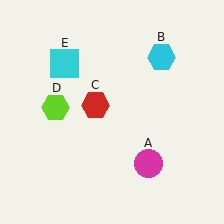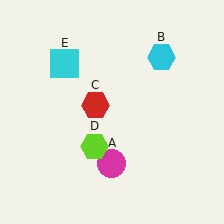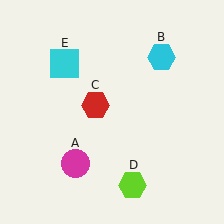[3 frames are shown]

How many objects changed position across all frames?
2 objects changed position: magenta circle (object A), lime hexagon (object D).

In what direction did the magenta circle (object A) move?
The magenta circle (object A) moved left.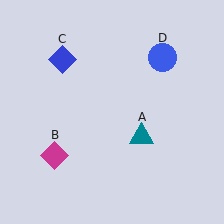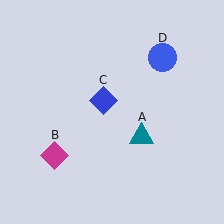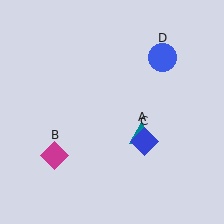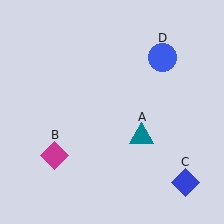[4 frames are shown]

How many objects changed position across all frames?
1 object changed position: blue diamond (object C).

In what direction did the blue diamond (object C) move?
The blue diamond (object C) moved down and to the right.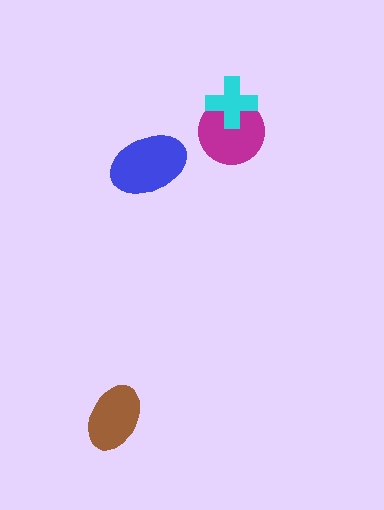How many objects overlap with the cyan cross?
1 object overlaps with the cyan cross.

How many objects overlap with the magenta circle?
1 object overlaps with the magenta circle.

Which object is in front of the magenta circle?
The cyan cross is in front of the magenta circle.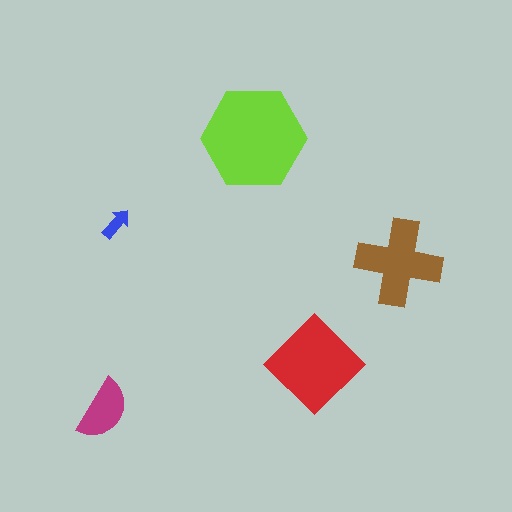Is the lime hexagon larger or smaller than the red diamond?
Larger.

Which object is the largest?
The lime hexagon.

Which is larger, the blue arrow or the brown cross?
The brown cross.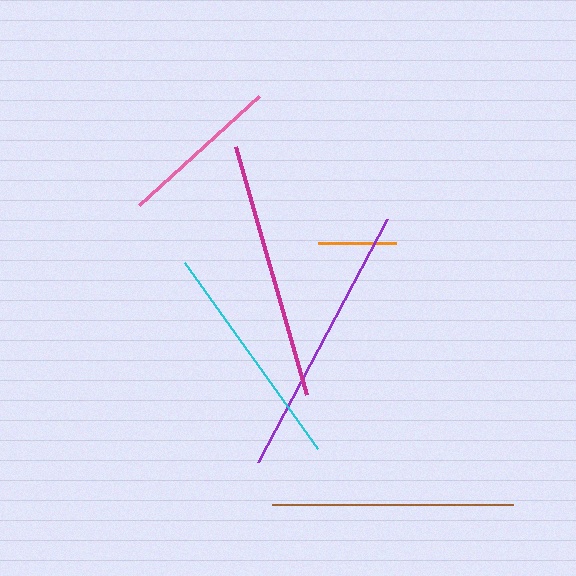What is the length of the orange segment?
The orange segment is approximately 78 pixels long.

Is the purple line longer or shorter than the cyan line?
The purple line is longer than the cyan line.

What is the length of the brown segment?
The brown segment is approximately 241 pixels long.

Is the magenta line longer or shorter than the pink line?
The magenta line is longer than the pink line.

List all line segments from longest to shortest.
From longest to shortest: purple, magenta, brown, cyan, pink, orange.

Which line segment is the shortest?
The orange line is the shortest at approximately 78 pixels.